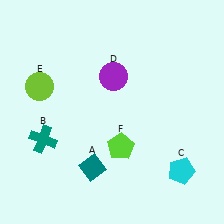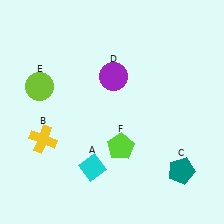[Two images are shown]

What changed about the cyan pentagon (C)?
In Image 1, C is cyan. In Image 2, it changed to teal.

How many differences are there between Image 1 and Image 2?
There are 3 differences between the two images.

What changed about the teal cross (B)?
In Image 1, B is teal. In Image 2, it changed to yellow.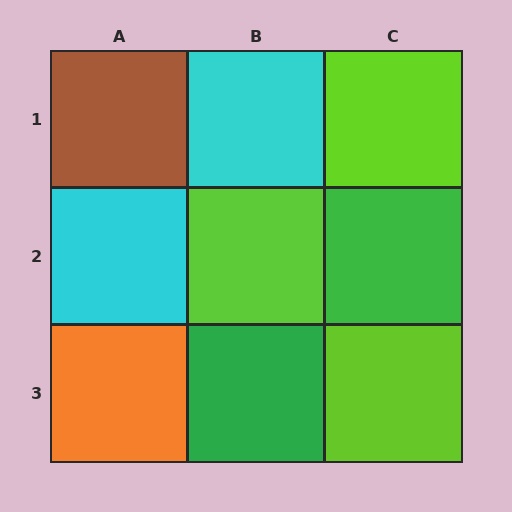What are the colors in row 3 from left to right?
Orange, green, lime.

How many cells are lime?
3 cells are lime.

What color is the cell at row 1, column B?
Cyan.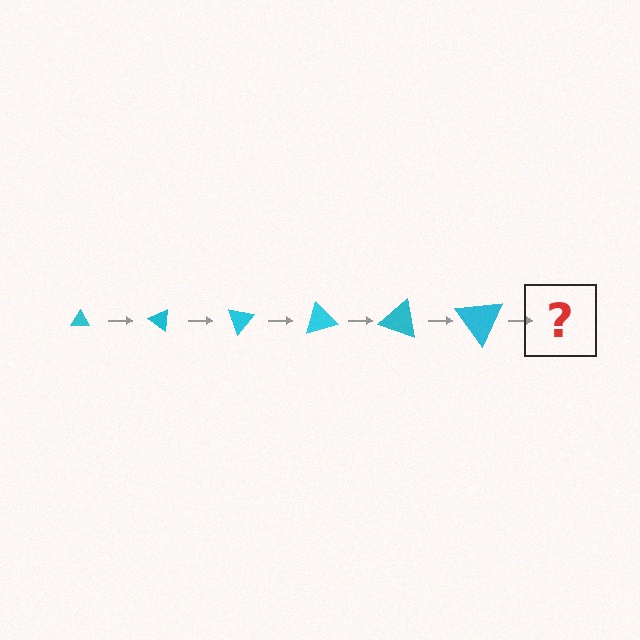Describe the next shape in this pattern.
It should be a triangle, larger than the previous one and rotated 210 degrees from the start.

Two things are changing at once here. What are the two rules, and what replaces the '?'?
The two rules are that the triangle grows larger each step and it rotates 35 degrees each step. The '?' should be a triangle, larger than the previous one and rotated 210 degrees from the start.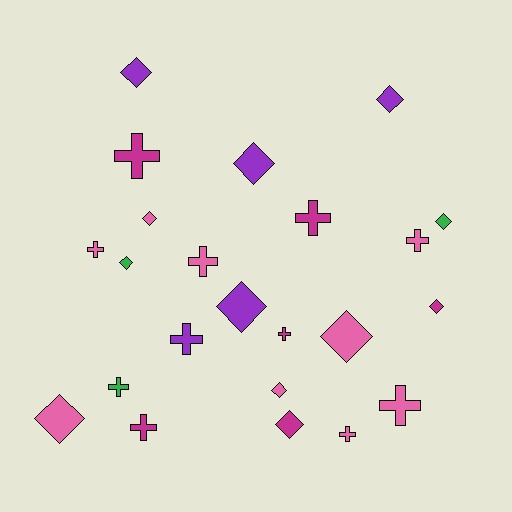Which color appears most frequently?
Pink, with 9 objects.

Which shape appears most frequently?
Diamond, with 12 objects.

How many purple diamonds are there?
There are 4 purple diamonds.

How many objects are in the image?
There are 23 objects.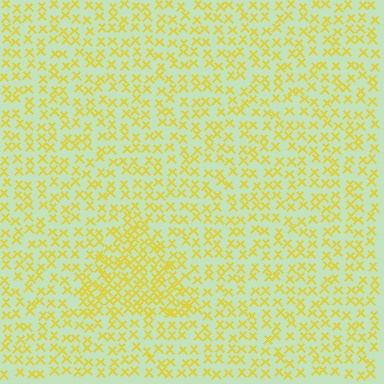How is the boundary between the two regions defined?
The boundary is defined by a change in element density (approximately 1.8x ratio). All elements are the same color, size, and shape.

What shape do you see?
I see a triangle.